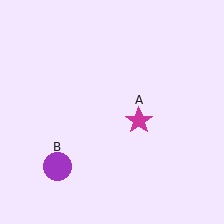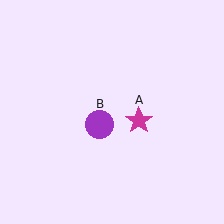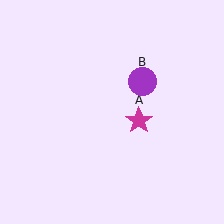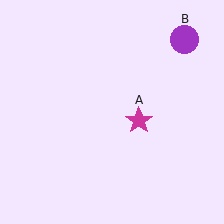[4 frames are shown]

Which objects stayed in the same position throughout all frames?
Magenta star (object A) remained stationary.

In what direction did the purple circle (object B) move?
The purple circle (object B) moved up and to the right.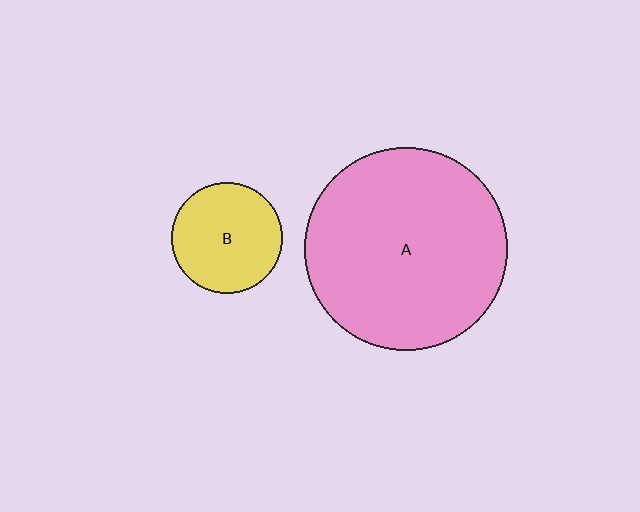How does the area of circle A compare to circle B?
Approximately 3.3 times.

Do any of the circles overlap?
No, none of the circles overlap.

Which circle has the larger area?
Circle A (pink).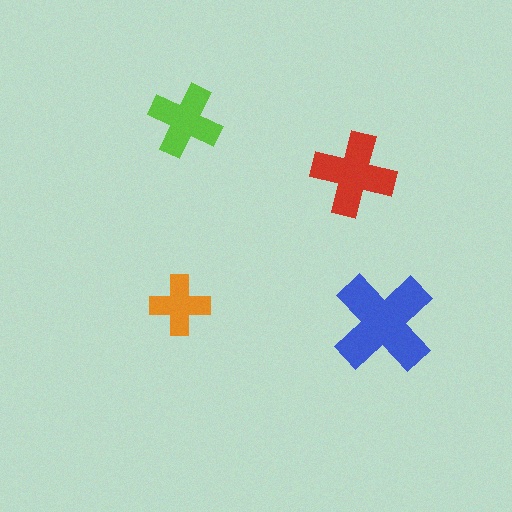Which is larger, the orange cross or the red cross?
The red one.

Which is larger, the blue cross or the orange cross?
The blue one.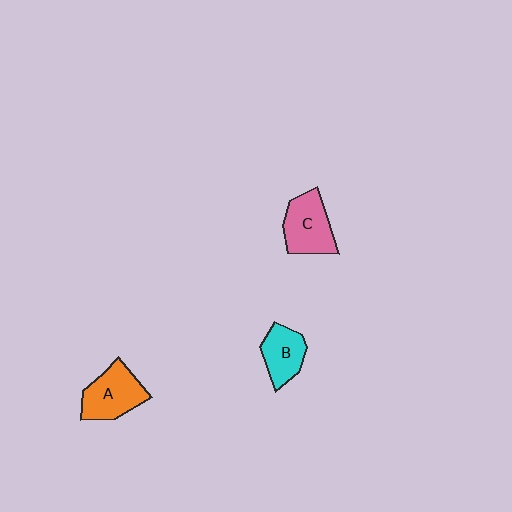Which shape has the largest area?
Shape A (orange).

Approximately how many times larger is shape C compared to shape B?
Approximately 1.3 times.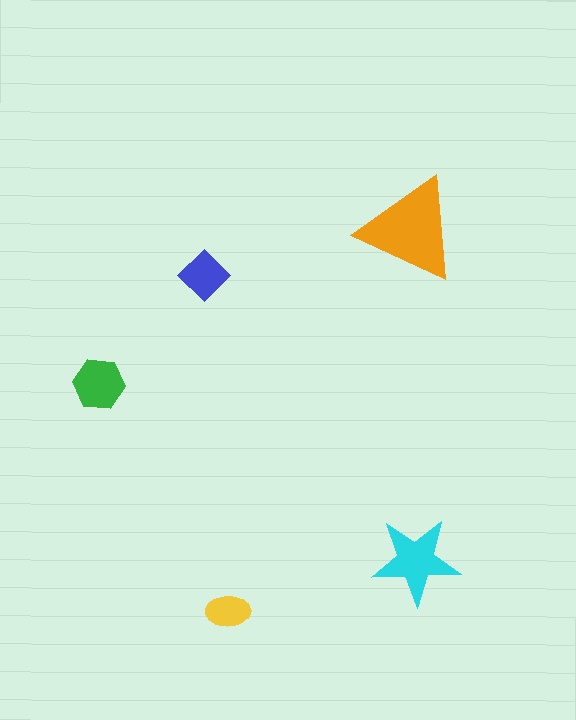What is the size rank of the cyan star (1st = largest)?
2nd.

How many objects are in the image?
There are 5 objects in the image.